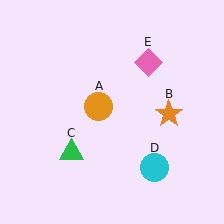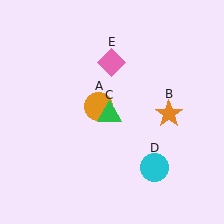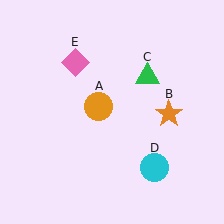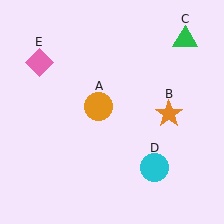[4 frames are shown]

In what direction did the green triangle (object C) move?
The green triangle (object C) moved up and to the right.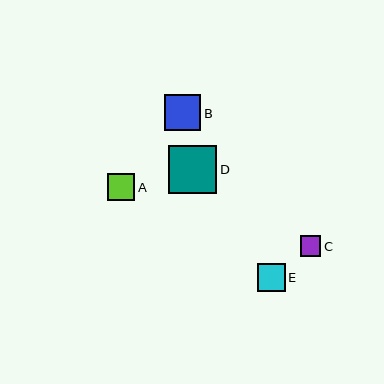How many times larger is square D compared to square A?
Square D is approximately 1.8 times the size of square A.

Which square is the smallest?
Square C is the smallest with a size of approximately 21 pixels.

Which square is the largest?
Square D is the largest with a size of approximately 48 pixels.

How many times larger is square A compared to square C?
Square A is approximately 1.3 times the size of square C.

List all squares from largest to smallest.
From largest to smallest: D, B, E, A, C.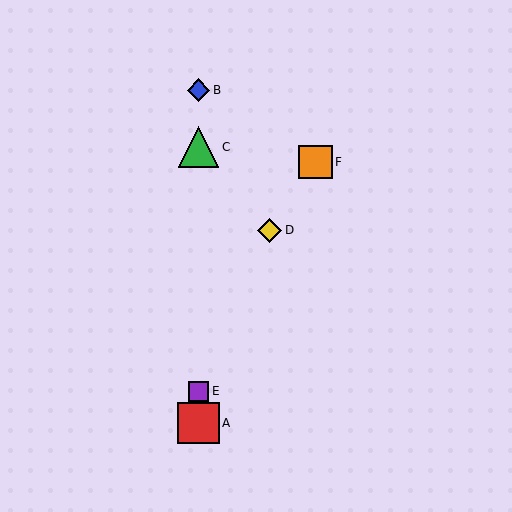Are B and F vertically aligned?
No, B is at x≈199 and F is at x≈315.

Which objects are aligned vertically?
Objects A, B, C, E are aligned vertically.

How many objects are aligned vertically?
4 objects (A, B, C, E) are aligned vertically.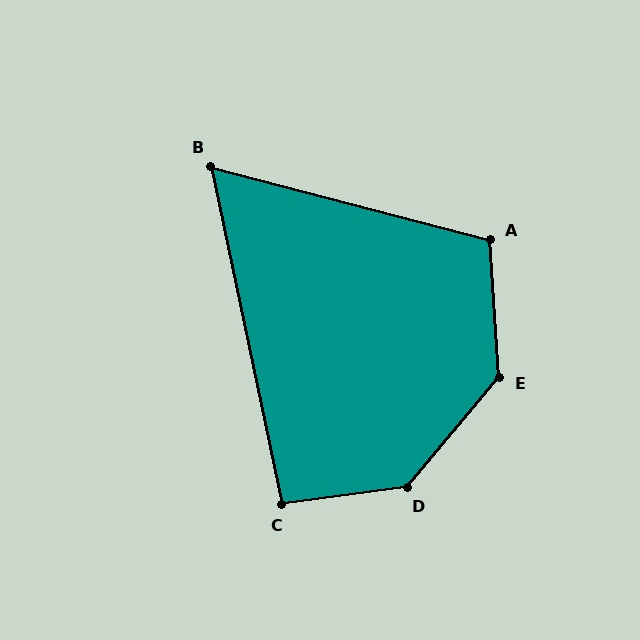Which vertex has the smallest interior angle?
B, at approximately 63 degrees.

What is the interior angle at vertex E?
Approximately 136 degrees (obtuse).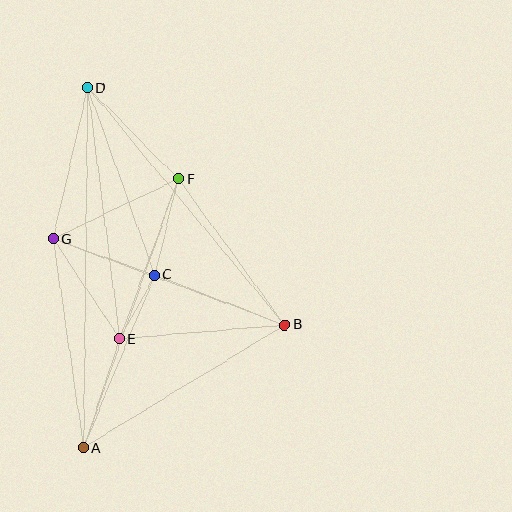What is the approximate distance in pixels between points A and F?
The distance between A and F is approximately 285 pixels.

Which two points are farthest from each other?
Points A and D are farthest from each other.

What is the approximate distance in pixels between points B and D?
The distance between B and D is approximately 309 pixels.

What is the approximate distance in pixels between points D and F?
The distance between D and F is approximately 129 pixels.